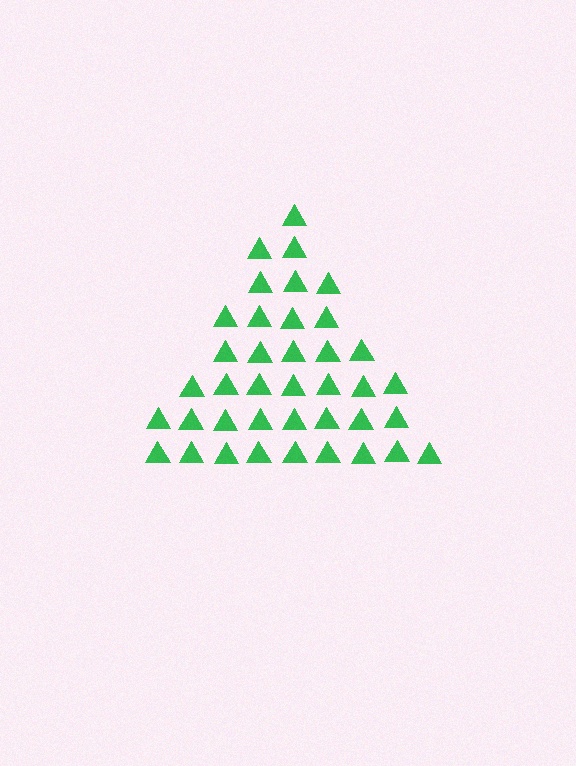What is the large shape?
The large shape is a triangle.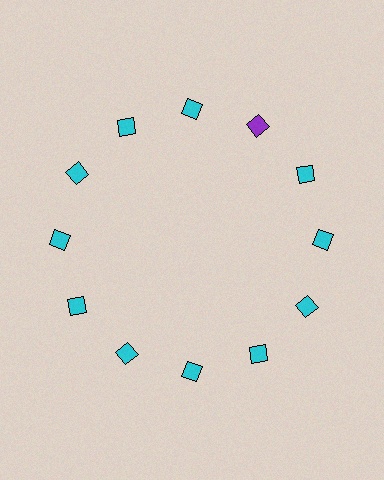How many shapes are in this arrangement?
There are 12 shapes arranged in a ring pattern.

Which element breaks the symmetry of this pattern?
The purple diamond at roughly the 1 o'clock position breaks the symmetry. All other shapes are cyan diamonds.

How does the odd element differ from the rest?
It has a different color: purple instead of cyan.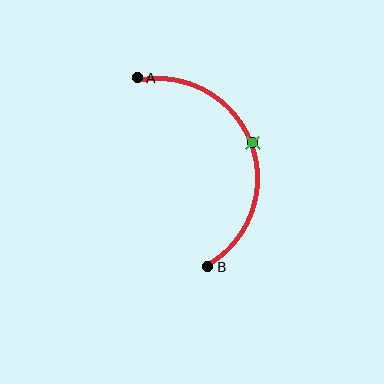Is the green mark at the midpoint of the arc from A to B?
Yes. The green mark lies on the arc at equal arc-length from both A and B — it is the arc midpoint.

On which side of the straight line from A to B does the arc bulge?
The arc bulges to the right of the straight line connecting A and B.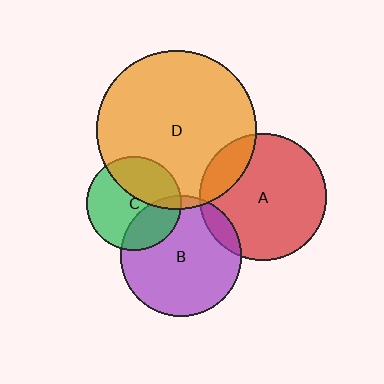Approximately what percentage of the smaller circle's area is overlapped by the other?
Approximately 30%.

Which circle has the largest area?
Circle D (orange).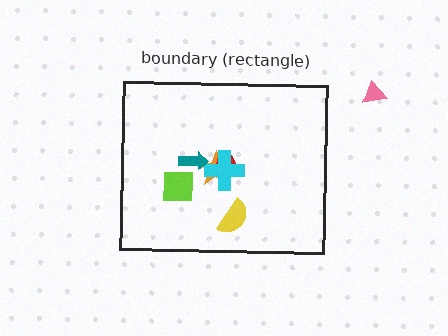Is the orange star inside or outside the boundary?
Inside.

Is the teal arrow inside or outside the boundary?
Inside.